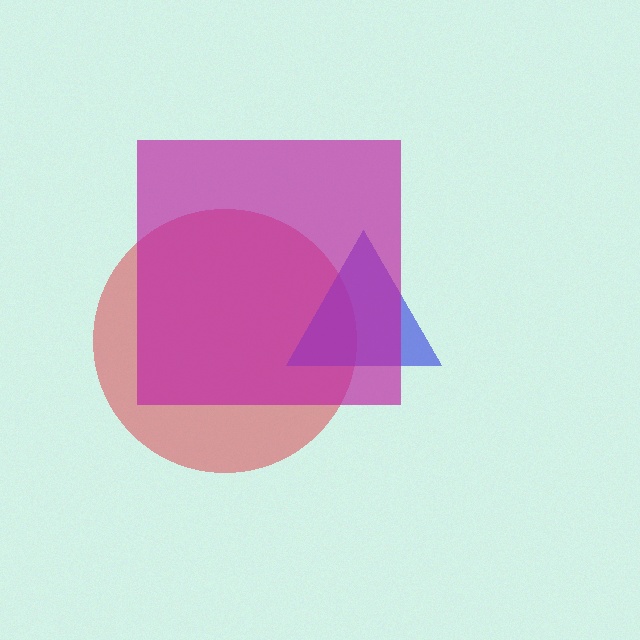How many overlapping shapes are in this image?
There are 3 overlapping shapes in the image.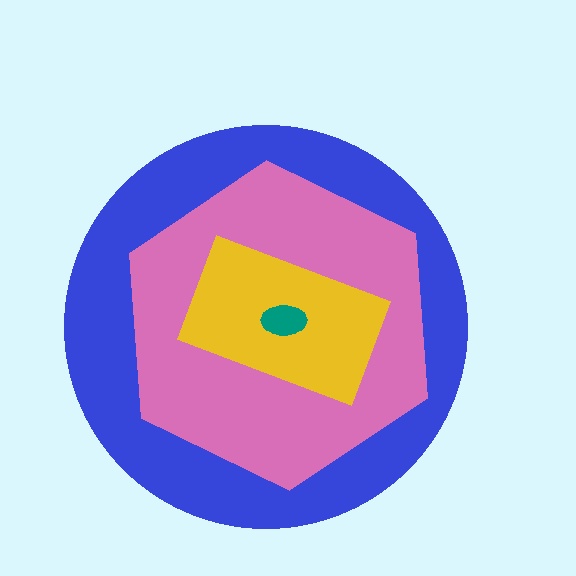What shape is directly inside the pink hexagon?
The yellow rectangle.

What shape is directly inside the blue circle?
The pink hexagon.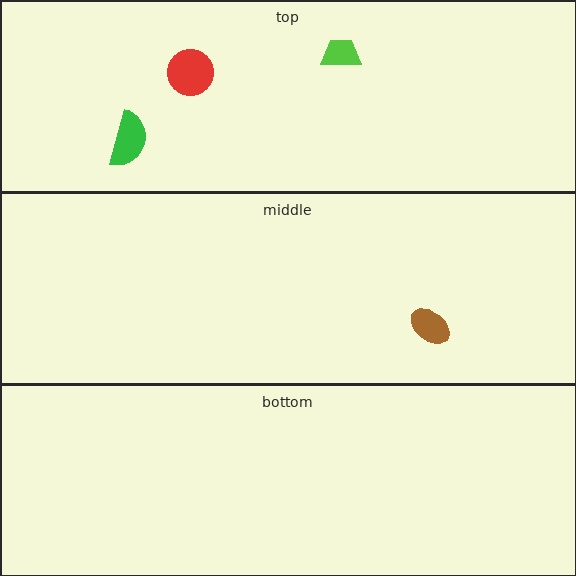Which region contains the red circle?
The top region.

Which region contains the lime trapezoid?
The top region.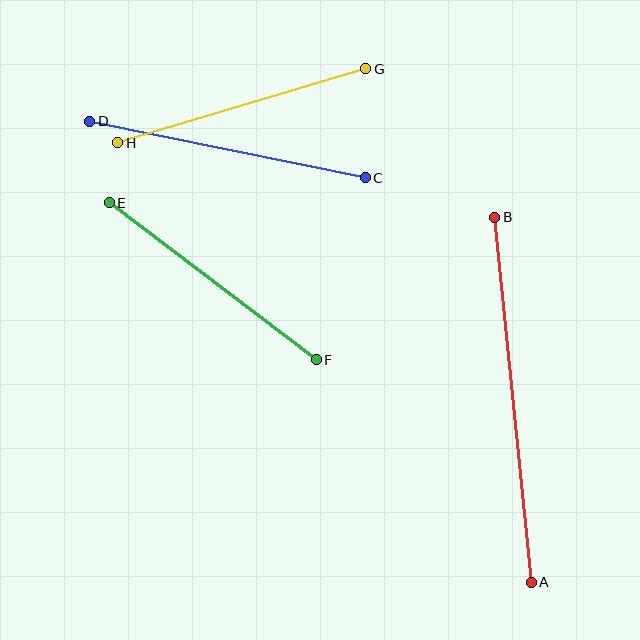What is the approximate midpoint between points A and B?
The midpoint is at approximately (513, 400) pixels.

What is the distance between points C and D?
The distance is approximately 281 pixels.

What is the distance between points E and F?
The distance is approximately 260 pixels.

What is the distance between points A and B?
The distance is approximately 367 pixels.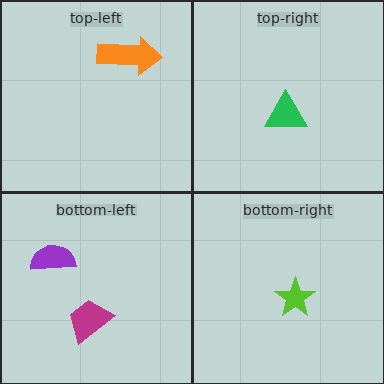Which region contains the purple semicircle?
The bottom-left region.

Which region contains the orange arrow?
The top-left region.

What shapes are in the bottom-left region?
The purple semicircle, the magenta trapezoid.